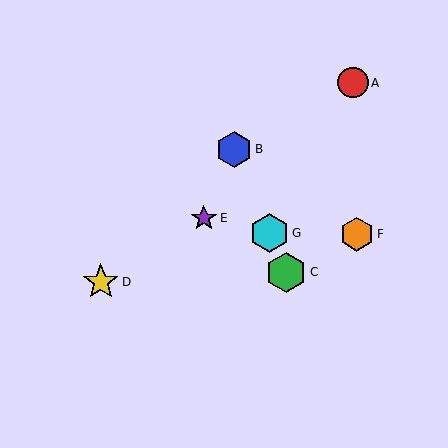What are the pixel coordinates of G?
Object G is at (270, 233).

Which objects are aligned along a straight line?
Objects B, C, G are aligned along a straight line.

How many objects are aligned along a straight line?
3 objects (B, C, G) are aligned along a straight line.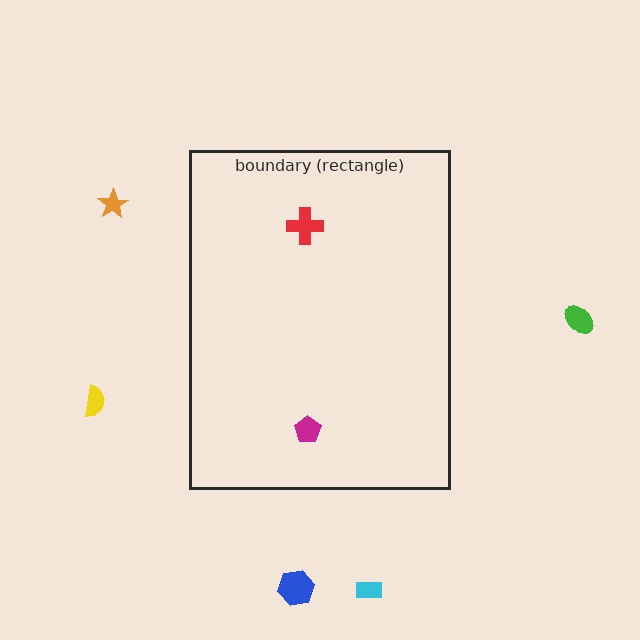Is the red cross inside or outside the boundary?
Inside.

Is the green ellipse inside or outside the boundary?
Outside.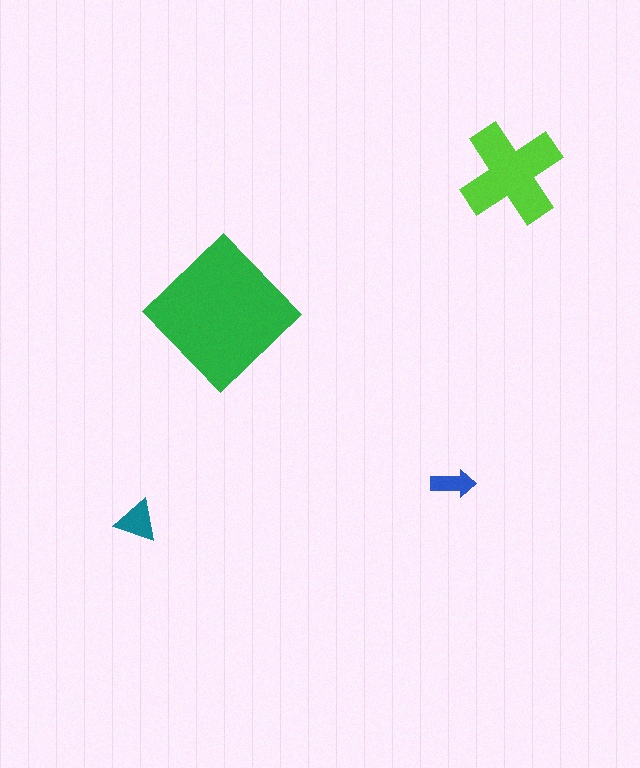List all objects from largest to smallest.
The green diamond, the lime cross, the teal triangle, the blue arrow.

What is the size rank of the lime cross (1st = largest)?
2nd.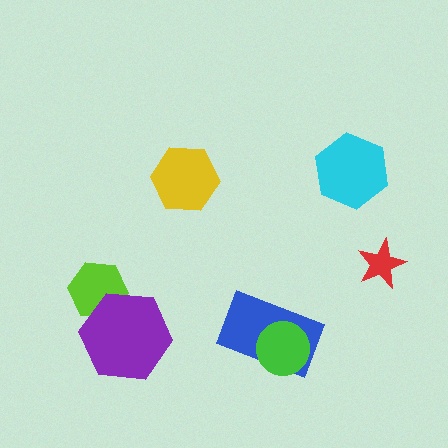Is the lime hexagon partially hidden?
Yes, it is partially covered by another shape.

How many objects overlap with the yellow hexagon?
0 objects overlap with the yellow hexagon.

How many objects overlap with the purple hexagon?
1 object overlaps with the purple hexagon.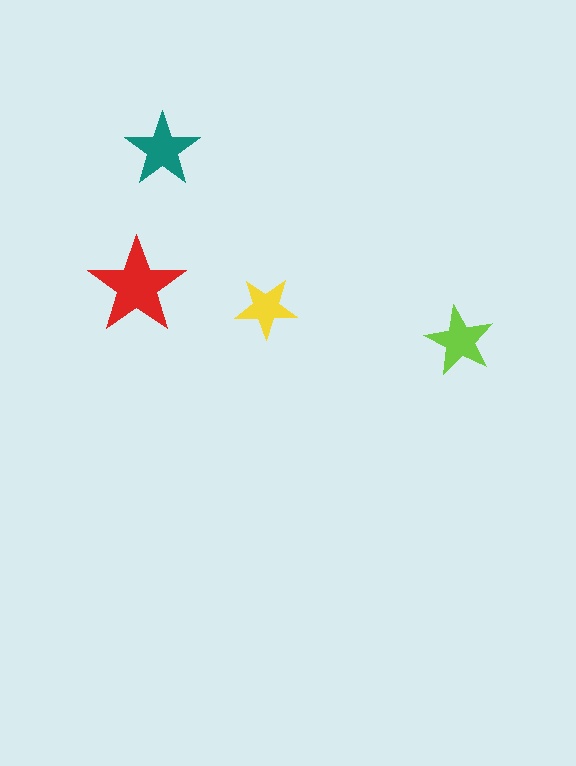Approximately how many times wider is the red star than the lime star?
About 1.5 times wider.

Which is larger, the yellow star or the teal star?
The teal one.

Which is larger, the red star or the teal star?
The red one.